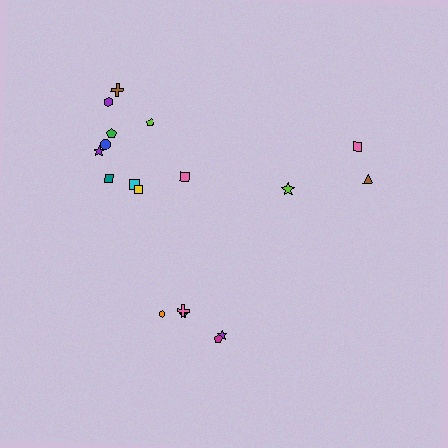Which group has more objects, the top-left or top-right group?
The top-left group.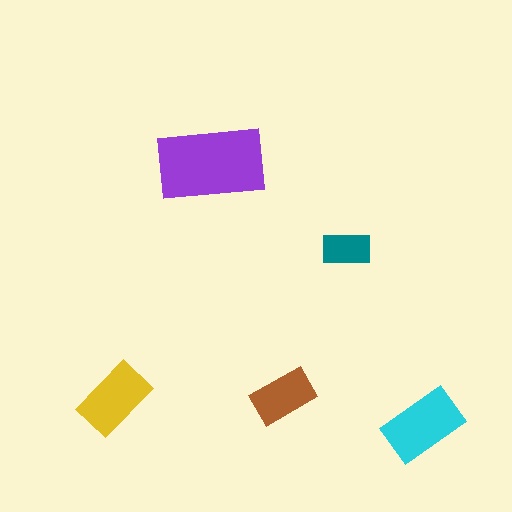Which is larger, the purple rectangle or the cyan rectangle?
The purple one.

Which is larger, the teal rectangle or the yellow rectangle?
The yellow one.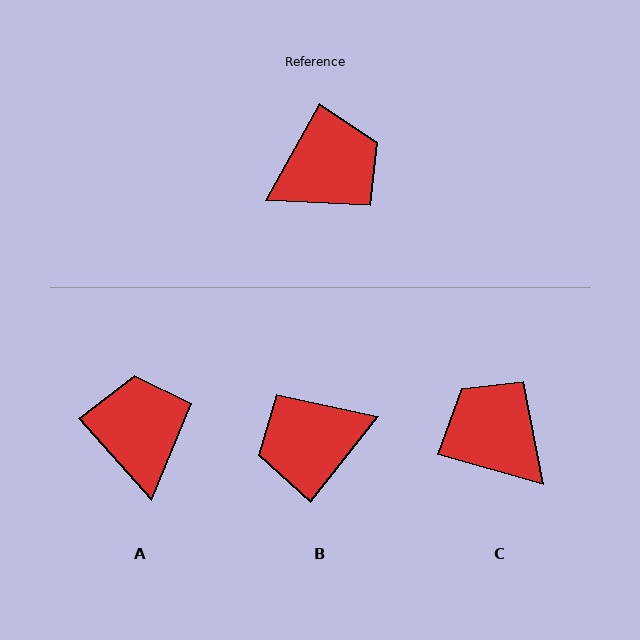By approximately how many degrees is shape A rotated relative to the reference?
Approximately 71 degrees counter-clockwise.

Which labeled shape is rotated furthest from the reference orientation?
B, about 171 degrees away.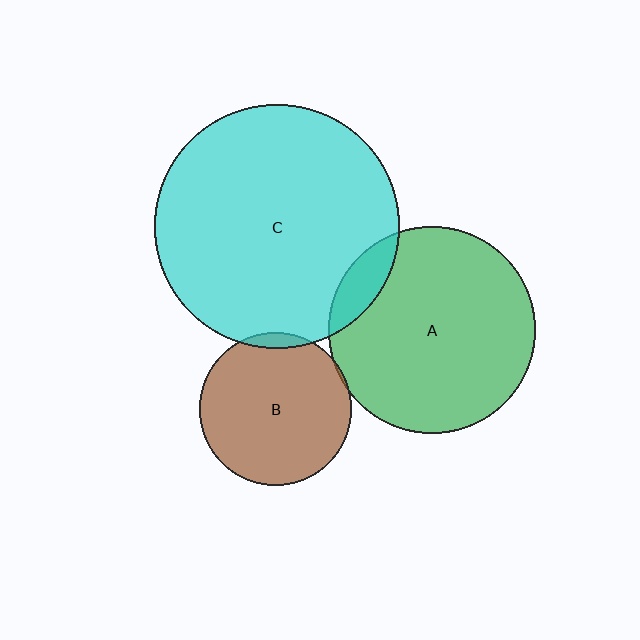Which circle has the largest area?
Circle C (cyan).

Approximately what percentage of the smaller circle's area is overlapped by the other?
Approximately 5%.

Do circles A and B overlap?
Yes.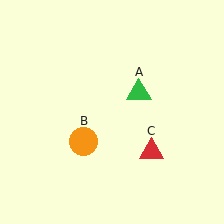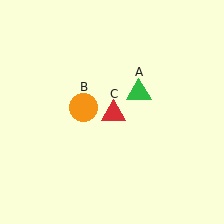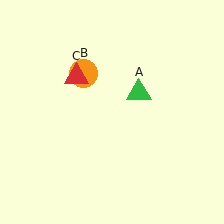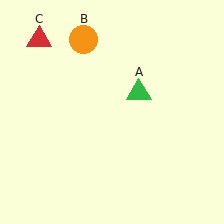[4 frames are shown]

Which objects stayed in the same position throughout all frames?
Green triangle (object A) remained stationary.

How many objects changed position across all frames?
2 objects changed position: orange circle (object B), red triangle (object C).